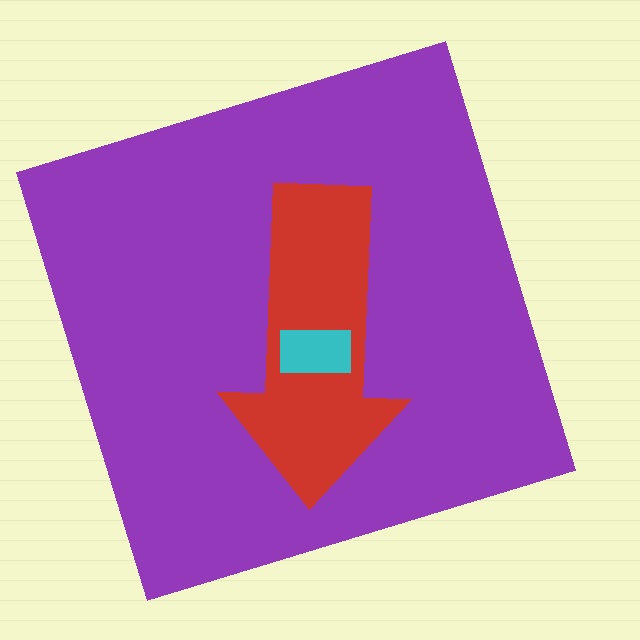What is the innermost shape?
The cyan rectangle.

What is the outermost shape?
The purple square.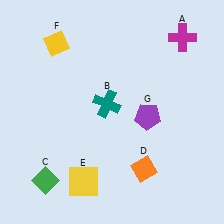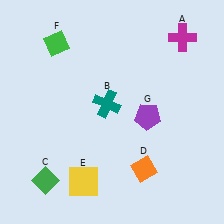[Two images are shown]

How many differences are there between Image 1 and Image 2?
There is 1 difference between the two images.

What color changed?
The diamond (F) changed from yellow in Image 1 to green in Image 2.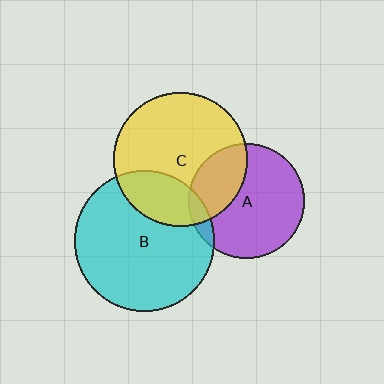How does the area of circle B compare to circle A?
Approximately 1.5 times.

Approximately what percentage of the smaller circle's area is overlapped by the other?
Approximately 25%.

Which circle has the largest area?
Circle B (cyan).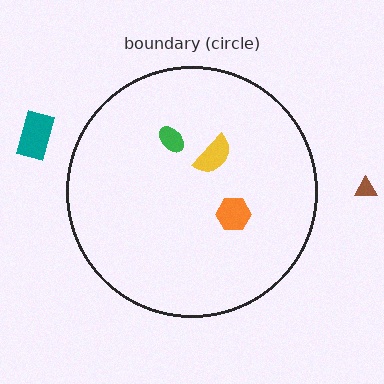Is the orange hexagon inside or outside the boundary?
Inside.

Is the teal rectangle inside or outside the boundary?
Outside.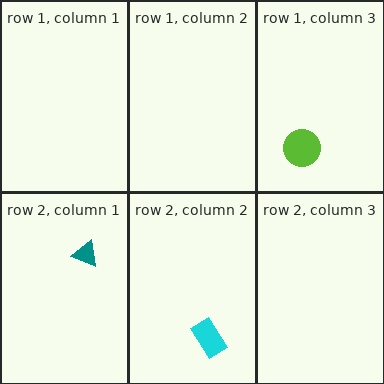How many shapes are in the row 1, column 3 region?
1.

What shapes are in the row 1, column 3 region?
The lime circle.